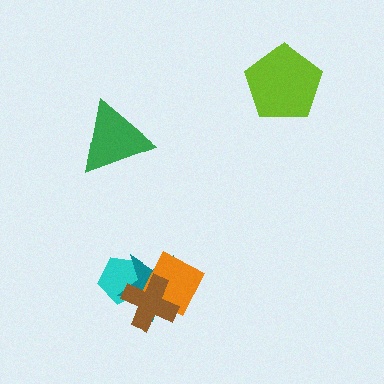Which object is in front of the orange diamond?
The brown cross is in front of the orange diamond.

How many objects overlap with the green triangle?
0 objects overlap with the green triangle.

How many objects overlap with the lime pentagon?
0 objects overlap with the lime pentagon.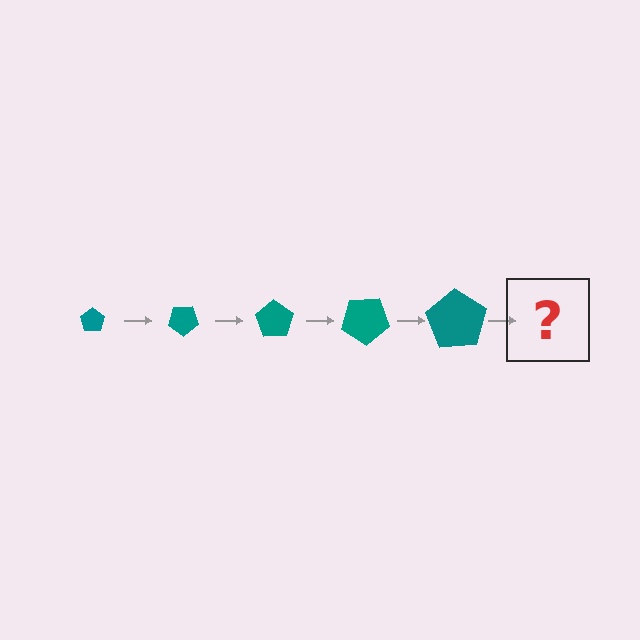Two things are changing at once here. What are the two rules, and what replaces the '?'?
The two rules are that the pentagon grows larger each step and it rotates 35 degrees each step. The '?' should be a pentagon, larger than the previous one and rotated 175 degrees from the start.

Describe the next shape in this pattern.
It should be a pentagon, larger than the previous one and rotated 175 degrees from the start.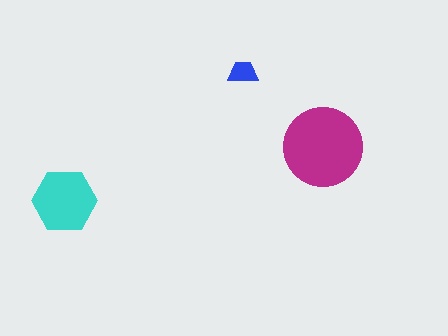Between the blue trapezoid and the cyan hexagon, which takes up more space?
The cyan hexagon.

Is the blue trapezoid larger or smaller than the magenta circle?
Smaller.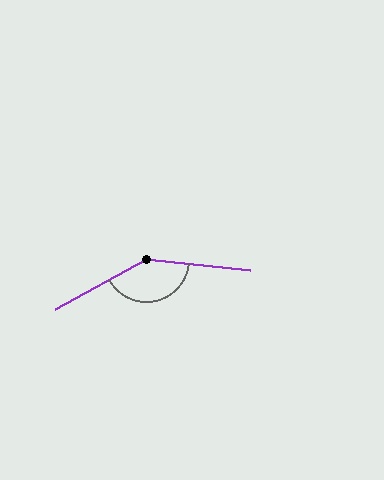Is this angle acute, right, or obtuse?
It is obtuse.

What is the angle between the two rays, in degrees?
Approximately 145 degrees.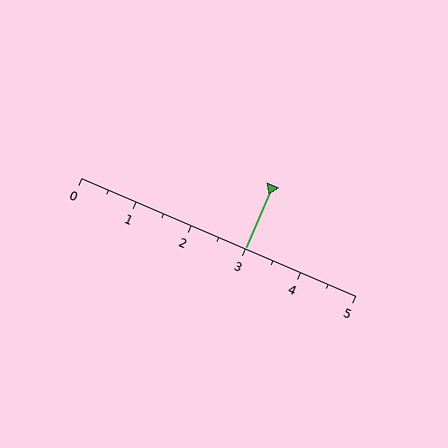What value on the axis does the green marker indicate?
The marker indicates approximately 3.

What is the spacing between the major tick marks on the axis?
The major ticks are spaced 1 apart.